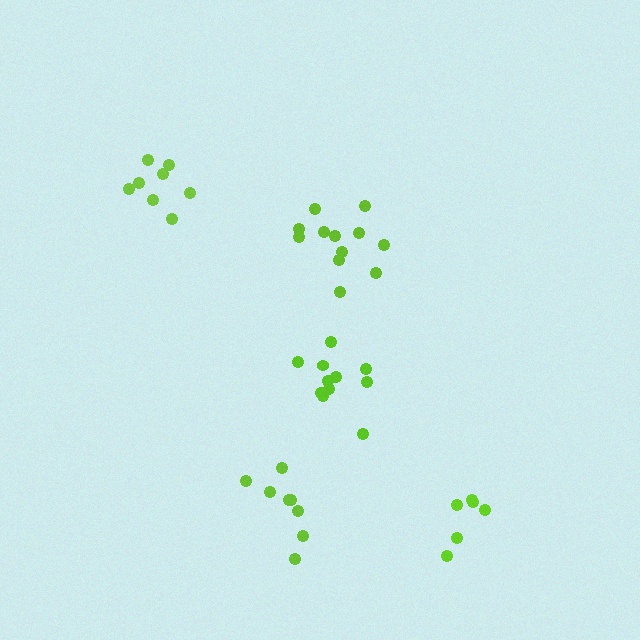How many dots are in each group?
Group 1: 8 dots, Group 2: 12 dots, Group 3: 6 dots, Group 4: 11 dots, Group 5: 8 dots (45 total).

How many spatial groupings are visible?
There are 5 spatial groupings.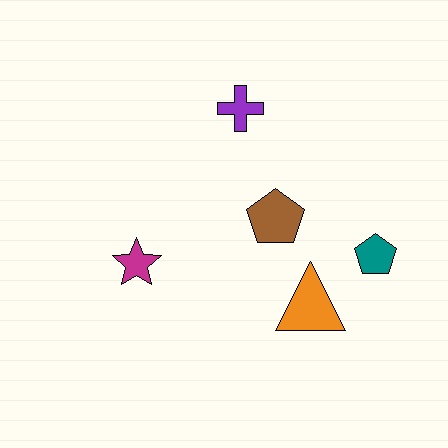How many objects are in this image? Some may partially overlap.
There are 5 objects.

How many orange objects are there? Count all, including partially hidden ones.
There is 1 orange object.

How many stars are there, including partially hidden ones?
There is 1 star.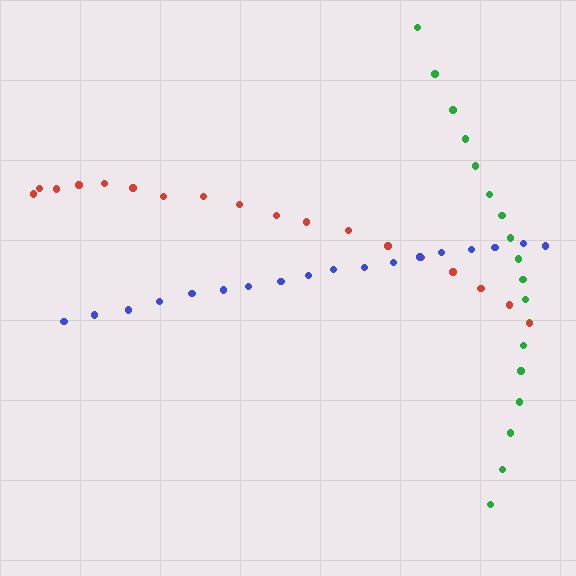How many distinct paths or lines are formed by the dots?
There are 3 distinct paths.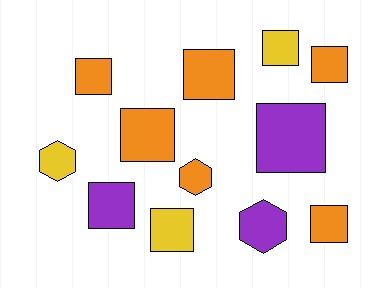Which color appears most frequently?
Orange, with 6 objects.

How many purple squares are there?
There are 2 purple squares.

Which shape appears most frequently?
Square, with 9 objects.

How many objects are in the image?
There are 12 objects.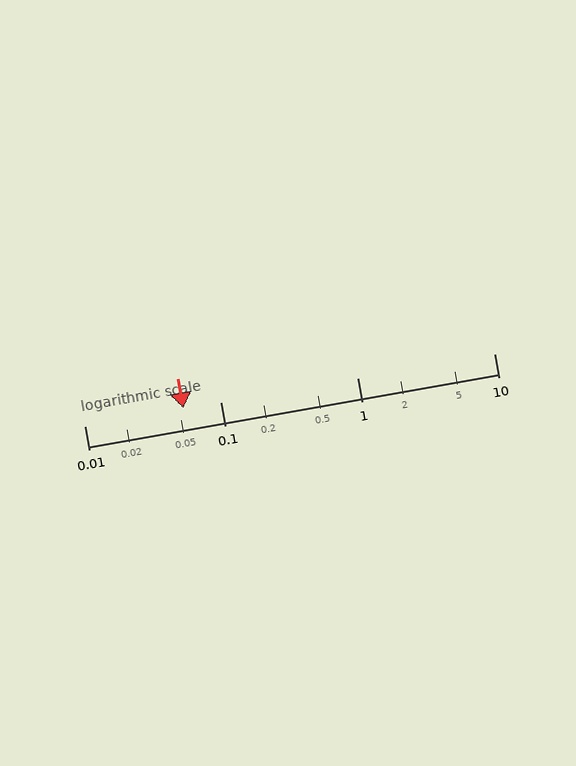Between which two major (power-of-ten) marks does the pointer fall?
The pointer is between 0.01 and 0.1.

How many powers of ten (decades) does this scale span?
The scale spans 3 decades, from 0.01 to 10.